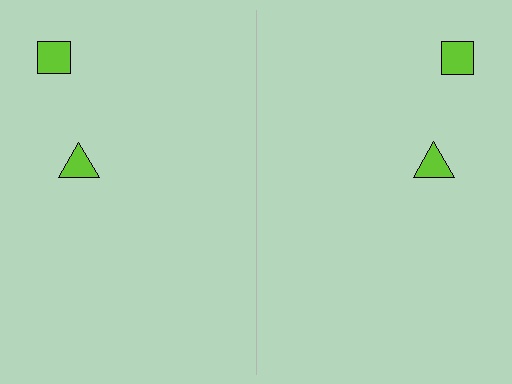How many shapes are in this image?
There are 4 shapes in this image.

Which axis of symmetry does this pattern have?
The pattern has a vertical axis of symmetry running through the center of the image.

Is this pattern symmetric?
Yes, this pattern has bilateral (reflection) symmetry.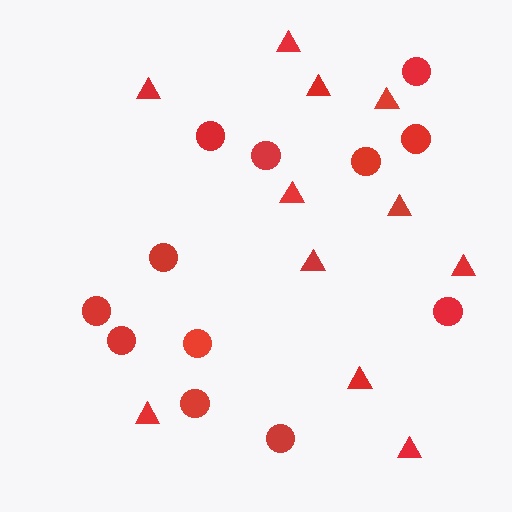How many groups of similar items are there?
There are 2 groups: one group of triangles (11) and one group of circles (12).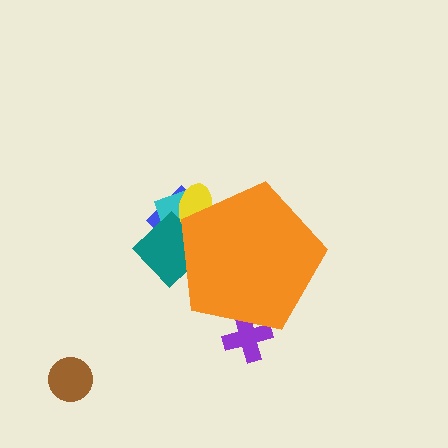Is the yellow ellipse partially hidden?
Yes, the yellow ellipse is partially hidden behind the orange pentagon.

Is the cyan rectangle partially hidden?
Yes, the cyan rectangle is partially hidden behind the orange pentagon.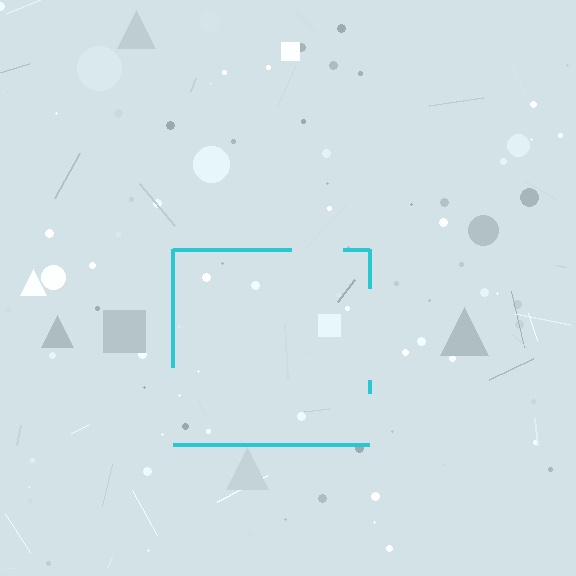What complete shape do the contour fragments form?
The contour fragments form a square.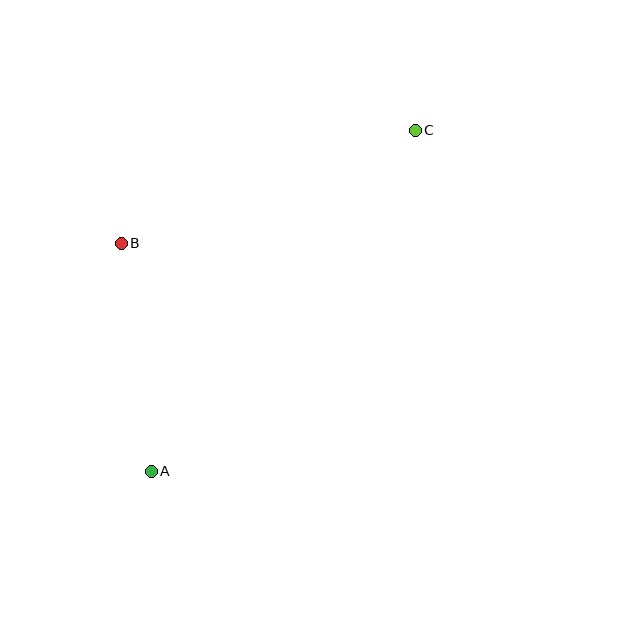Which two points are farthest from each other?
Points A and C are farthest from each other.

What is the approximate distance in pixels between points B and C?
The distance between B and C is approximately 315 pixels.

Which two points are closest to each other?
Points A and B are closest to each other.